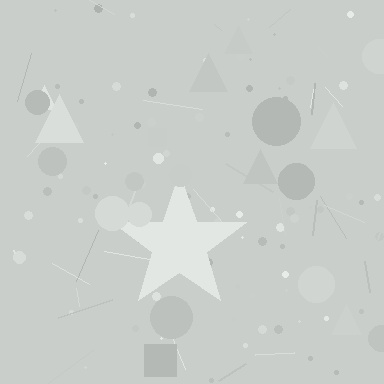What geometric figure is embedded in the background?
A star is embedded in the background.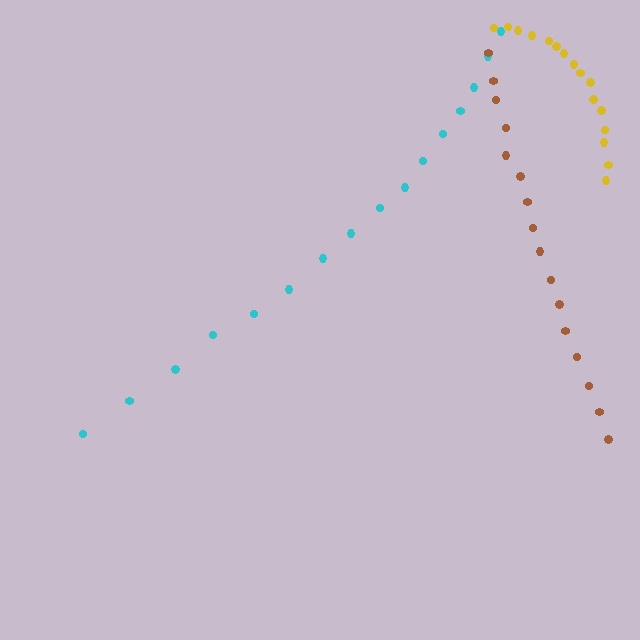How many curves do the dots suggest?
There are 3 distinct paths.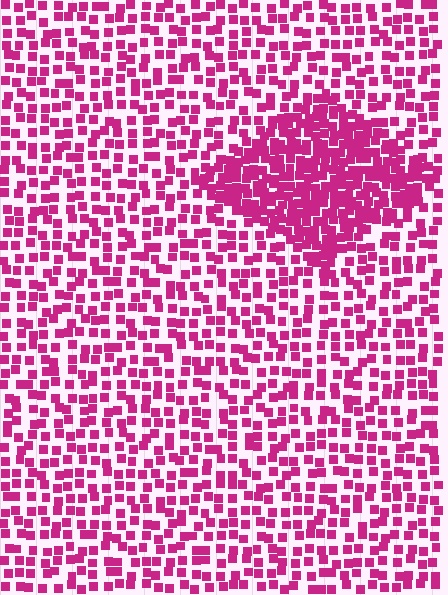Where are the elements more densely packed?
The elements are more densely packed inside the diamond boundary.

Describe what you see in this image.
The image contains small magenta elements arranged at two different densities. A diamond-shaped region is visible where the elements are more densely packed than the surrounding area.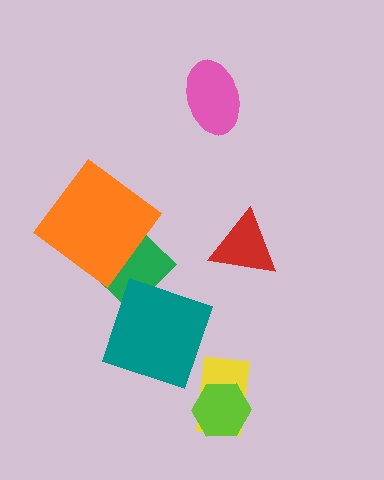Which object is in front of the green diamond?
The orange diamond is in front of the green diamond.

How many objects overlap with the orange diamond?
1 object overlaps with the orange diamond.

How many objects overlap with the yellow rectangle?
1 object overlaps with the yellow rectangle.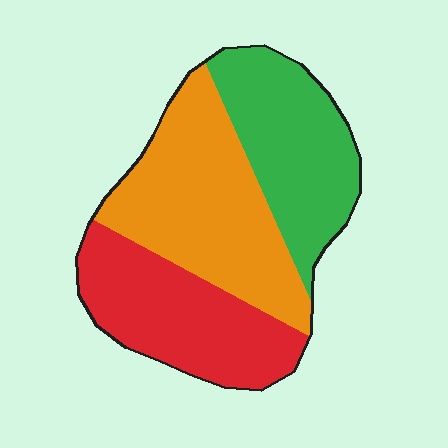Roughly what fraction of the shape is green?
Green covers about 30% of the shape.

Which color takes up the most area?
Orange, at roughly 40%.